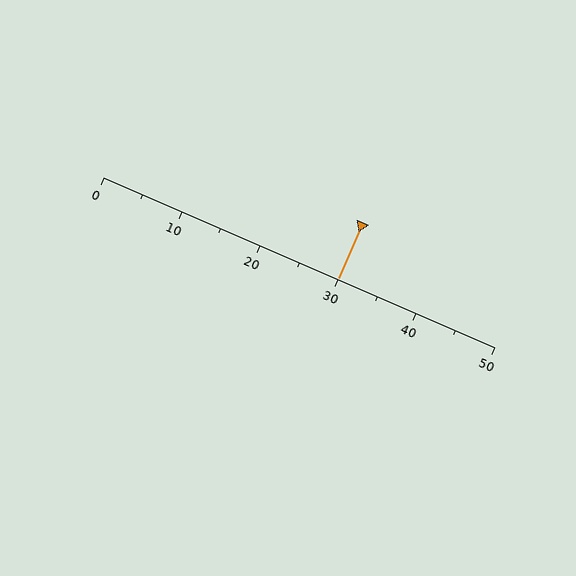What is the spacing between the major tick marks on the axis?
The major ticks are spaced 10 apart.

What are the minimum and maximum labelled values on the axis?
The axis runs from 0 to 50.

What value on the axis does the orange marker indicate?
The marker indicates approximately 30.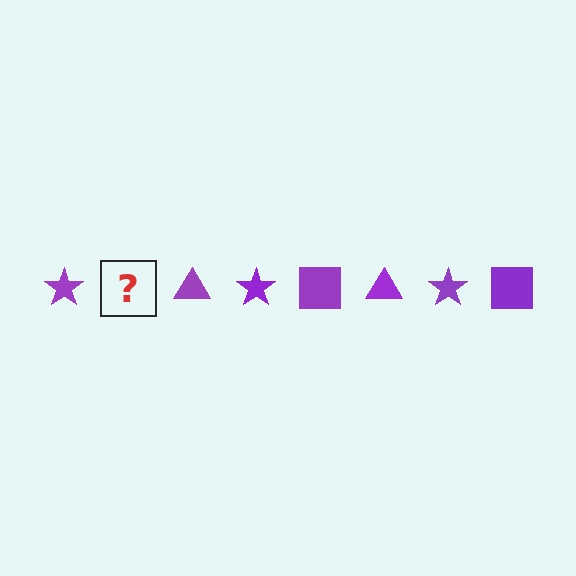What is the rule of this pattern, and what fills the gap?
The rule is that the pattern cycles through star, square, triangle shapes in purple. The gap should be filled with a purple square.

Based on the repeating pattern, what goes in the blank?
The blank should be a purple square.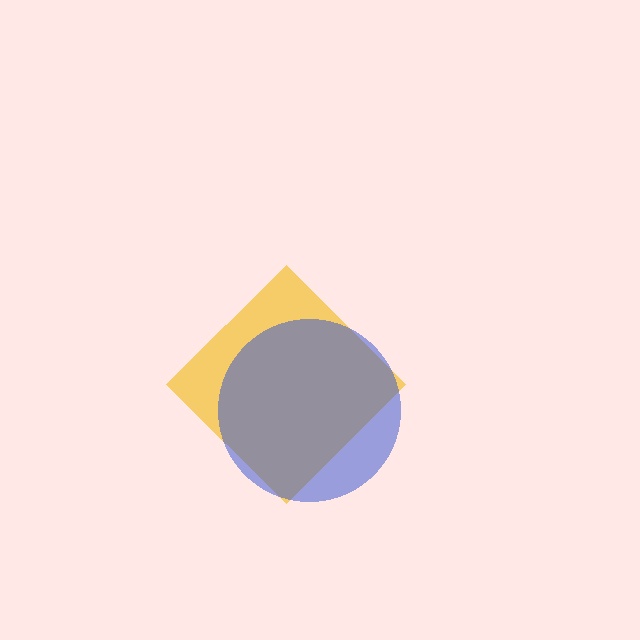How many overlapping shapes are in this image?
There are 2 overlapping shapes in the image.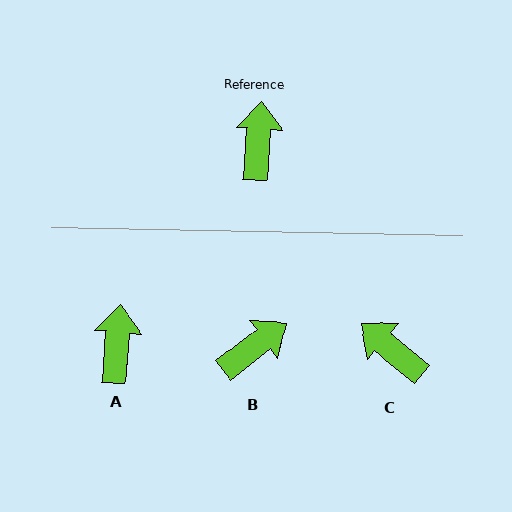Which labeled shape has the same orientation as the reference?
A.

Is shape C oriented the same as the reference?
No, it is off by about 54 degrees.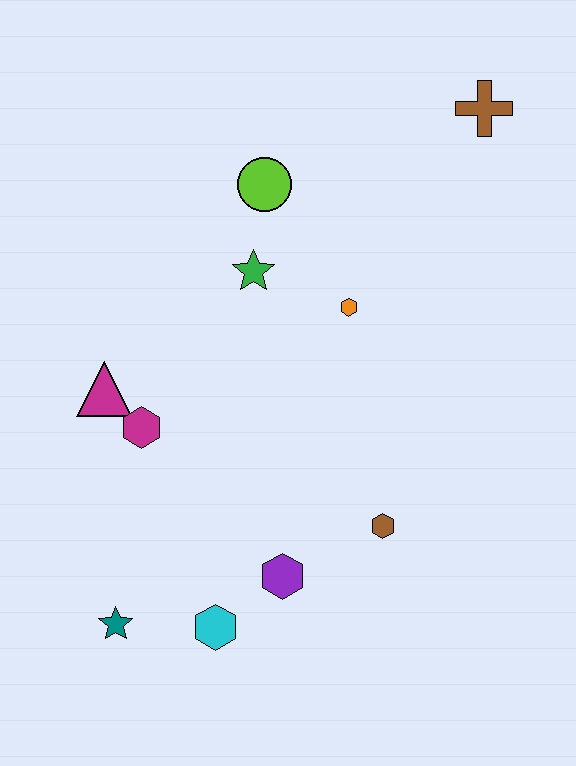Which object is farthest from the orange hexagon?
The teal star is farthest from the orange hexagon.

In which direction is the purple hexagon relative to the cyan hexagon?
The purple hexagon is to the right of the cyan hexagon.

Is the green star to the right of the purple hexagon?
No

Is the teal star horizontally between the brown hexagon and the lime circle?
No